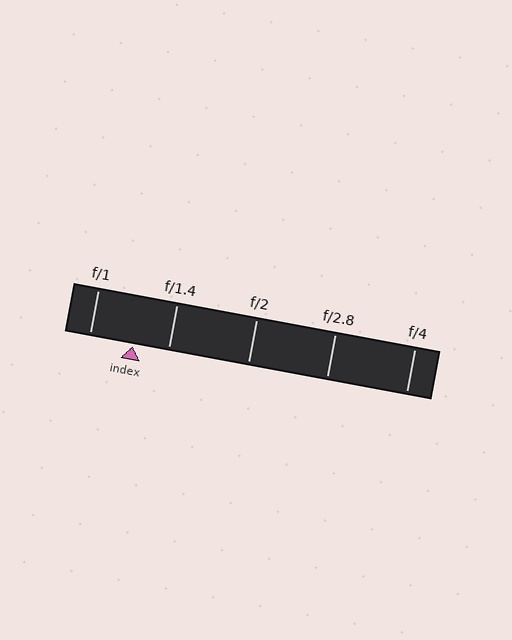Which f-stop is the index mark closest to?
The index mark is closest to f/1.4.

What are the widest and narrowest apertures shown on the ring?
The widest aperture shown is f/1 and the narrowest is f/4.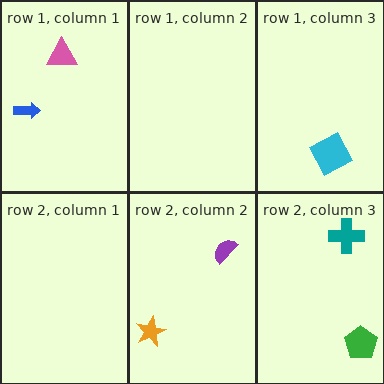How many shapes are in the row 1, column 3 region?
1.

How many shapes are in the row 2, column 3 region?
2.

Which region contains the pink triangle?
The row 1, column 1 region.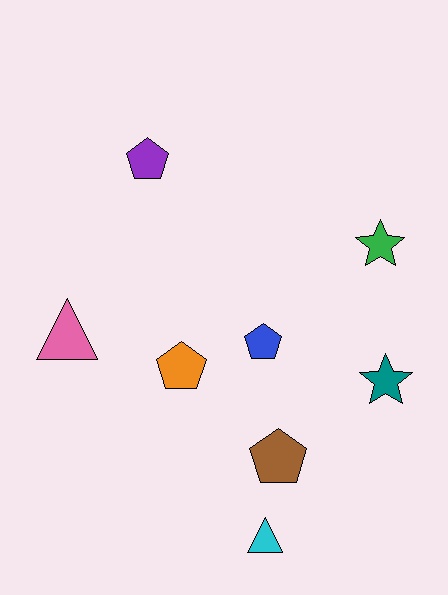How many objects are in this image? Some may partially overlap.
There are 8 objects.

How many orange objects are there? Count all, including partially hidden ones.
There is 1 orange object.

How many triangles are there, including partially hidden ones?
There are 2 triangles.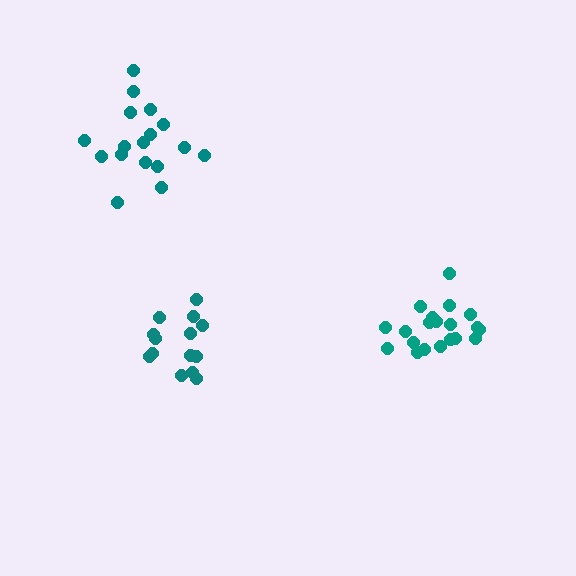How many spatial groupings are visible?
There are 3 spatial groupings.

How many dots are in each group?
Group 1: 17 dots, Group 2: 14 dots, Group 3: 20 dots (51 total).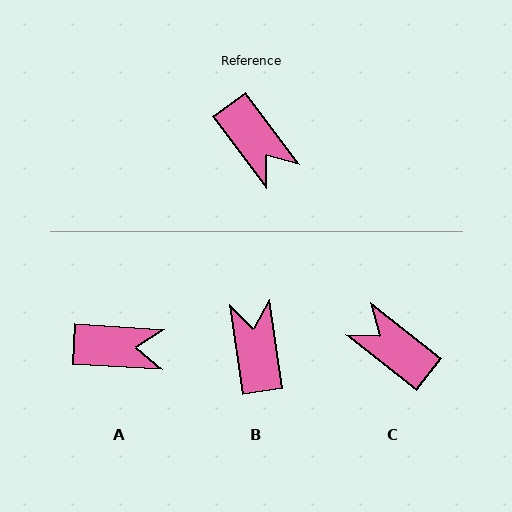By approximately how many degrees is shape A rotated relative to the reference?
Approximately 50 degrees counter-clockwise.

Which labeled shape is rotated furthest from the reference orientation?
C, about 165 degrees away.